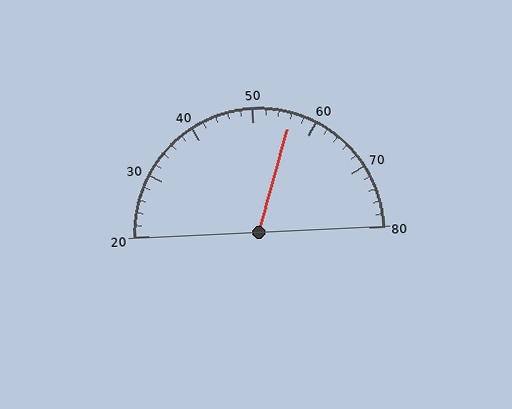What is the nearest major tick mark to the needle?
The nearest major tick mark is 60.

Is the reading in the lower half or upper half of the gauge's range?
The reading is in the upper half of the range (20 to 80).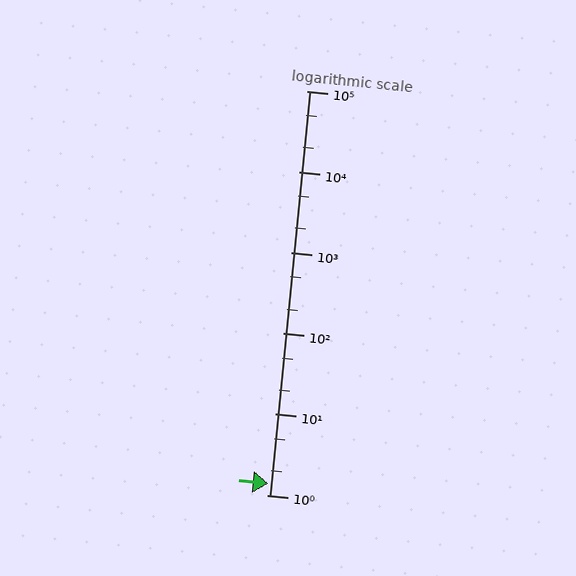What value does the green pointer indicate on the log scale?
The pointer indicates approximately 1.4.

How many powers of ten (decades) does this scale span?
The scale spans 5 decades, from 1 to 100000.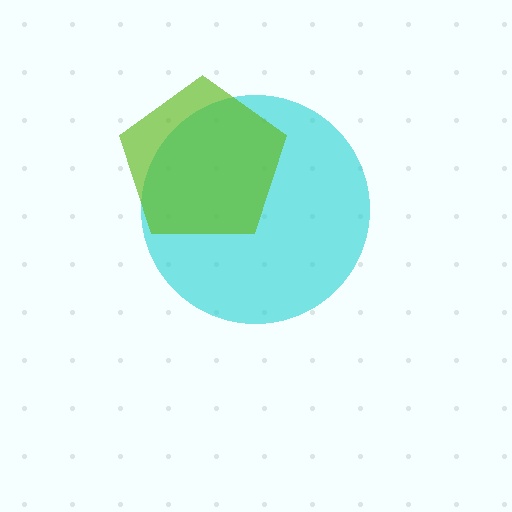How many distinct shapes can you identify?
There are 2 distinct shapes: a cyan circle, a lime pentagon.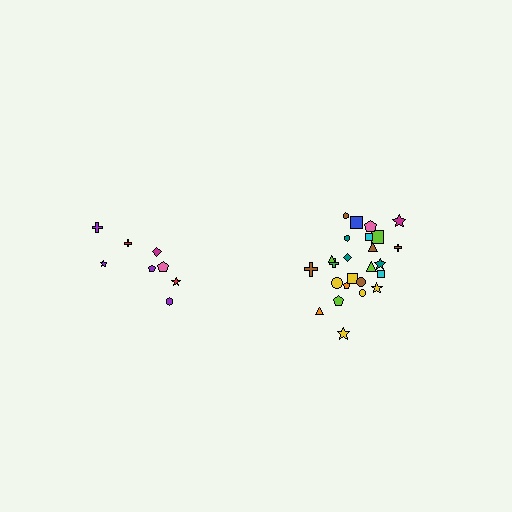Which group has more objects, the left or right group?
The right group.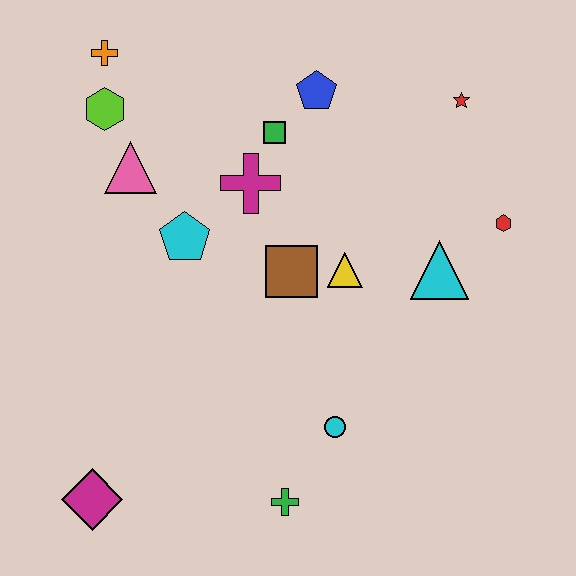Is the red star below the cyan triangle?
No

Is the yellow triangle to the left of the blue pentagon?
No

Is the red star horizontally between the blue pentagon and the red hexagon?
Yes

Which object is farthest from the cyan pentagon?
The red hexagon is farthest from the cyan pentagon.